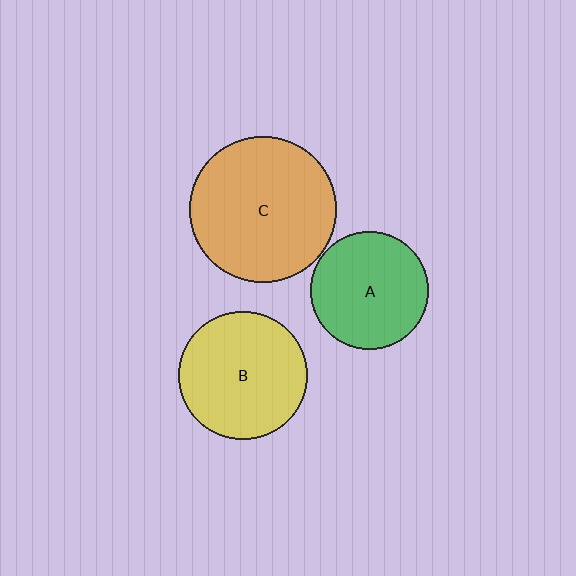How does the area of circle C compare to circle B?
Approximately 1.3 times.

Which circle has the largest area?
Circle C (orange).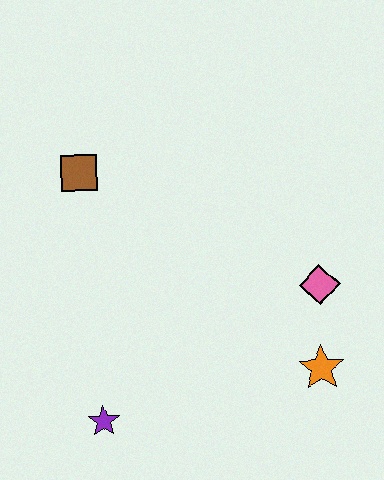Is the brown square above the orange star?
Yes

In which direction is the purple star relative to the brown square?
The purple star is below the brown square.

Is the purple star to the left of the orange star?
Yes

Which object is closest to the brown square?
The purple star is closest to the brown square.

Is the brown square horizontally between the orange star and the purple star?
No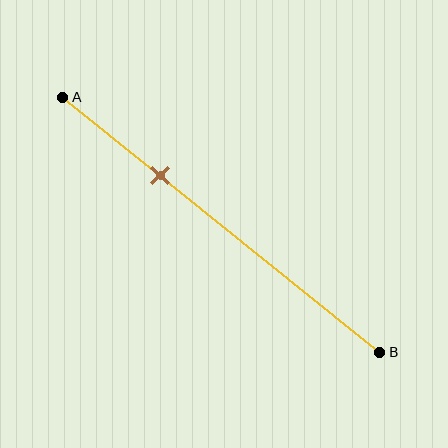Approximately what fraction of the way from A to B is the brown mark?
The brown mark is approximately 30% of the way from A to B.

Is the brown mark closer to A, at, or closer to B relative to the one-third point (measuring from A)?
The brown mark is approximately at the one-third point of segment AB.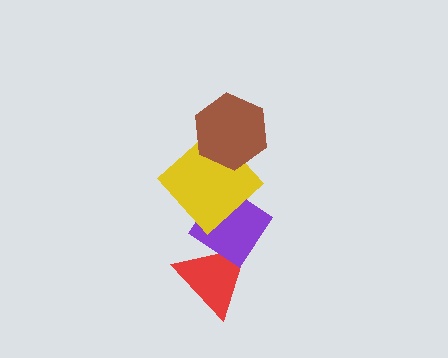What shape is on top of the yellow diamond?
The brown hexagon is on top of the yellow diamond.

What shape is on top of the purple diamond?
The yellow diamond is on top of the purple diamond.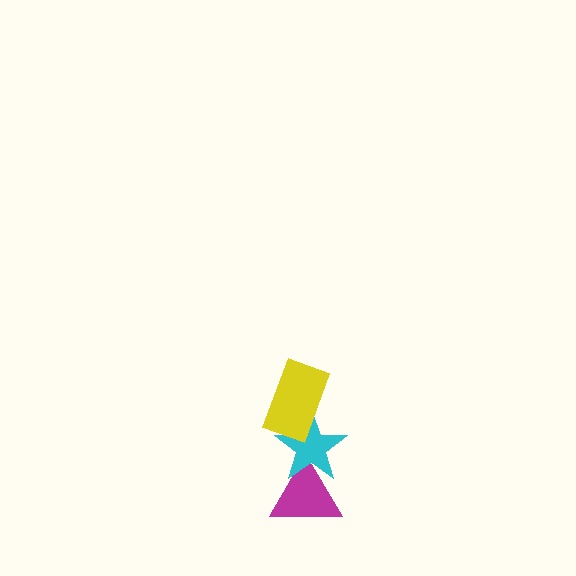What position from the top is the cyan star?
The cyan star is 2nd from the top.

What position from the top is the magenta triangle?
The magenta triangle is 3rd from the top.